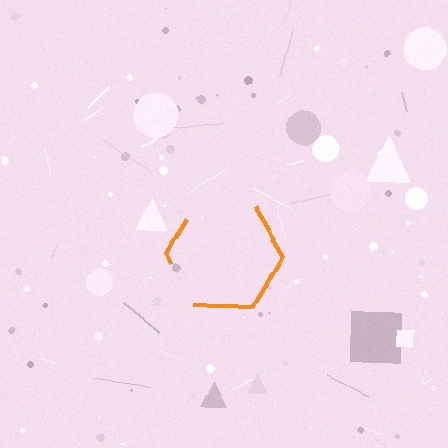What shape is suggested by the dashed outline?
The dashed outline suggests a hexagon.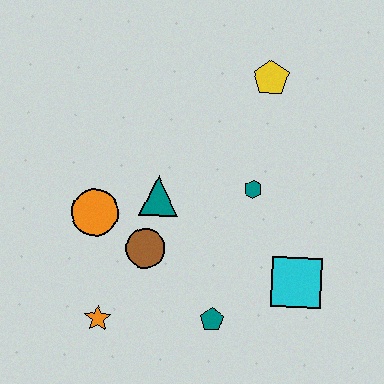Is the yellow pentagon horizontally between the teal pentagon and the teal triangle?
No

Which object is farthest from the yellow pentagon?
The orange star is farthest from the yellow pentagon.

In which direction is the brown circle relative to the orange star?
The brown circle is above the orange star.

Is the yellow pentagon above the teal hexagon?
Yes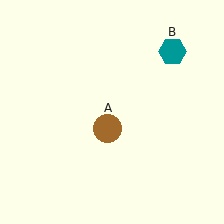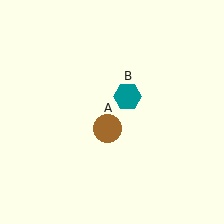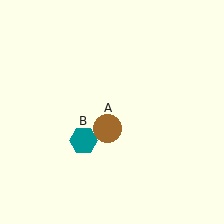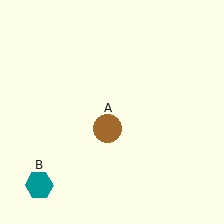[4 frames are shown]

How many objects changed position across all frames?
1 object changed position: teal hexagon (object B).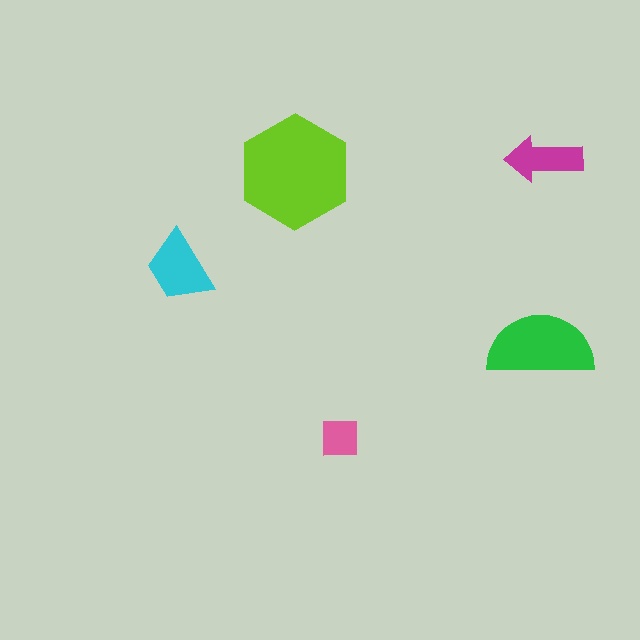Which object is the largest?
The lime hexagon.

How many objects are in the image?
There are 5 objects in the image.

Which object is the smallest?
The pink square.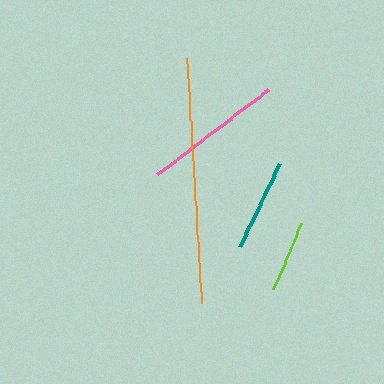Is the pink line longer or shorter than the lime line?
The pink line is longer than the lime line.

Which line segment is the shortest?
The lime line is the shortest at approximately 71 pixels.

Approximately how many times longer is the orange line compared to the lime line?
The orange line is approximately 3.5 times the length of the lime line.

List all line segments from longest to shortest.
From longest to shortest: orange, pink, teal, lime.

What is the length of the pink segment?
The pink segment is approximately 140 pixels long.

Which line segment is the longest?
The orange line is the longest at approximately 245 pixels.